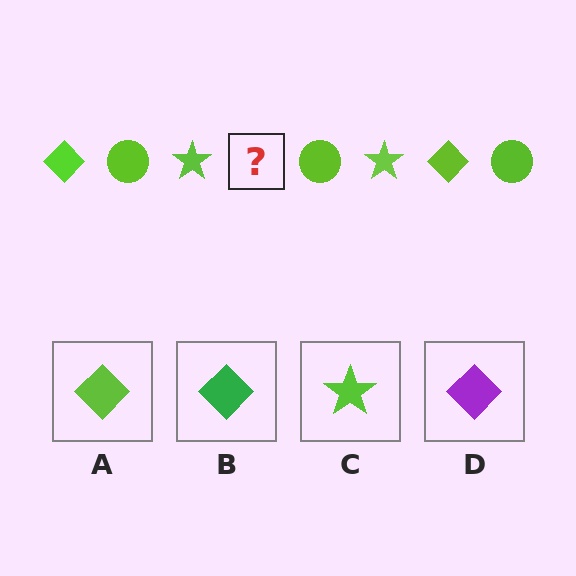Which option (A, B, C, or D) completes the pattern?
A.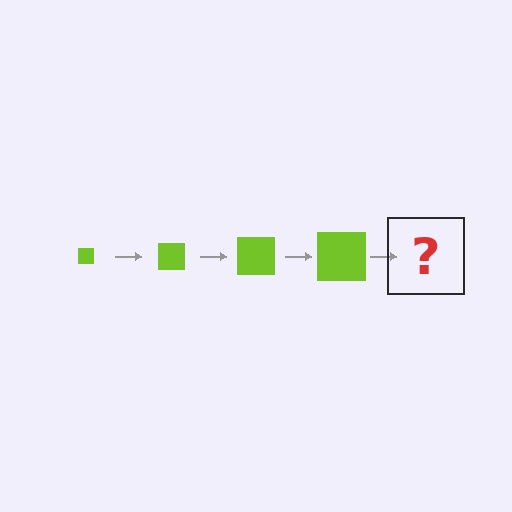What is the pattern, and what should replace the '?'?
The pattern is that the square gets progressively larger each step. The '?' should be a lime square, larger than the previous one.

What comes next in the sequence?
The next element should be a lime square, larger than the previous one.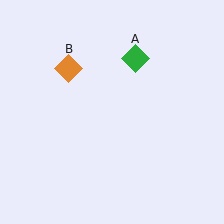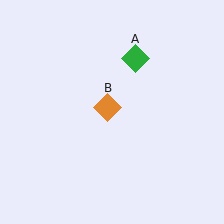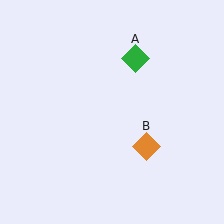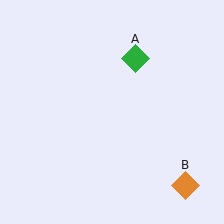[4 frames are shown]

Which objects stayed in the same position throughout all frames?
Green diamond (object A) remained stationary.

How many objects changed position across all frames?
1 object changed position: orange diamond (object B).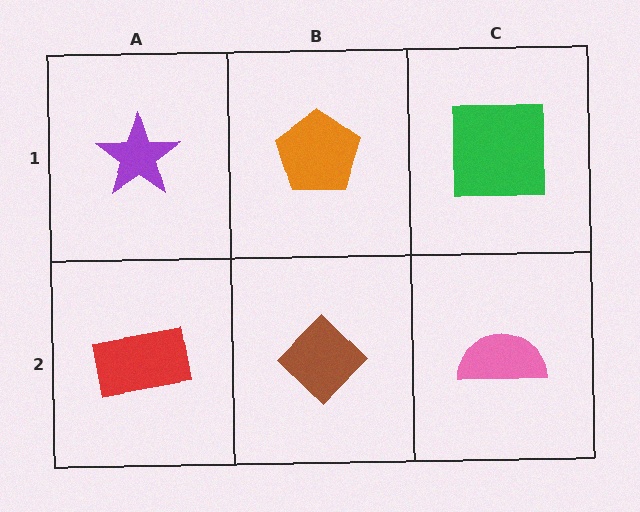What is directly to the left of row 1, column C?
An orange pentagon.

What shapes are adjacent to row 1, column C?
A pink semicircle (row 2, column C), an orange pentagon (row 1, column B).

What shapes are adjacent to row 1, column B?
A brown diamond (row 2, column B), a purple star (row 1, column A), a green square (row 1, column C).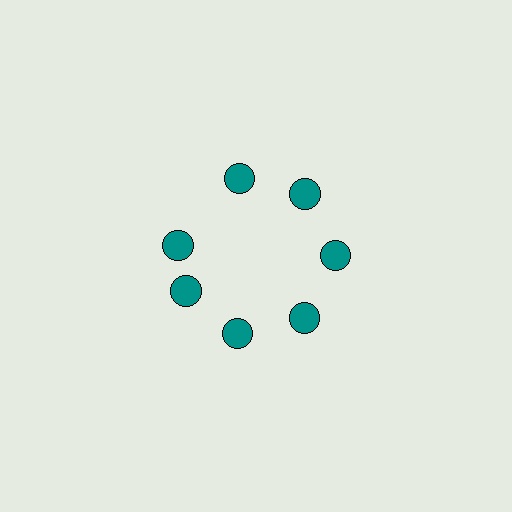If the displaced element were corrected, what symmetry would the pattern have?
It would have 7-fold rotational symmetry — the pattern would map onto itself every 51 degrees.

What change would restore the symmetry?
The symmetry would be restored by rotating it back into even spacing with its neighbors so that all 7 circles sit at equal angles and equal distance from the center.